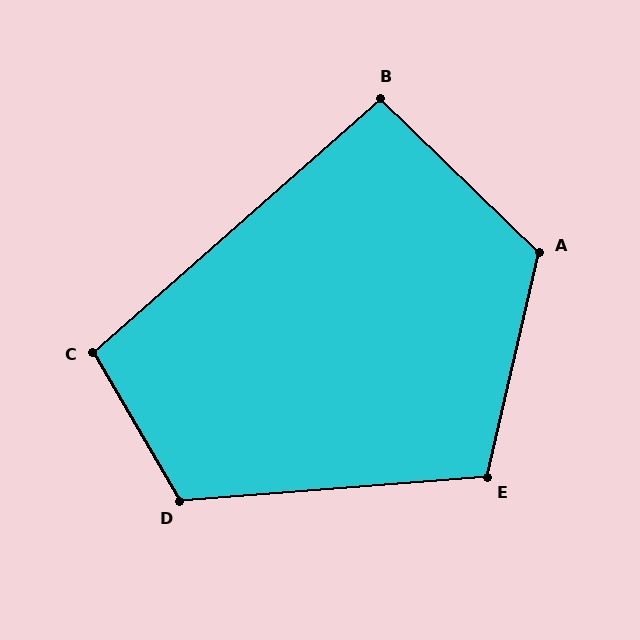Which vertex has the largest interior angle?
A, at approximately 121 degrees.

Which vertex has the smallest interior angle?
B, at approximately 94 degrees.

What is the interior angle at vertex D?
Approximately 116 degrees (obtuse).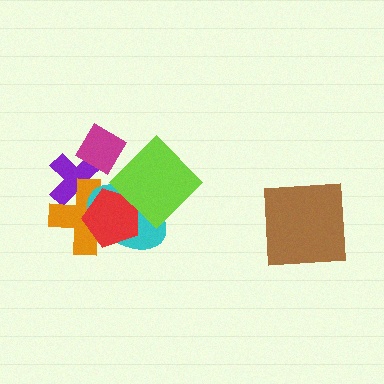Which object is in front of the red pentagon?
The lime diamond is in front of the red pentagon.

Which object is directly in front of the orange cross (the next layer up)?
The cyan ellipse is directly in front of the orange cross.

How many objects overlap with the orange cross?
3 objects overlap with the orange cross.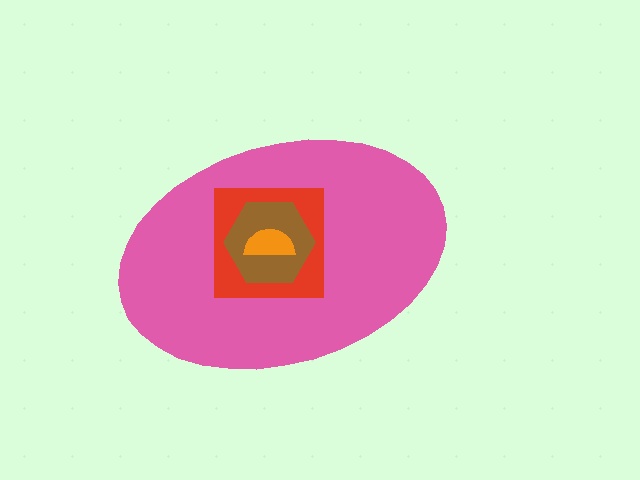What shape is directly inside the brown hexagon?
The orange semicircle.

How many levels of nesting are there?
4.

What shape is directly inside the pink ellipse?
The red square.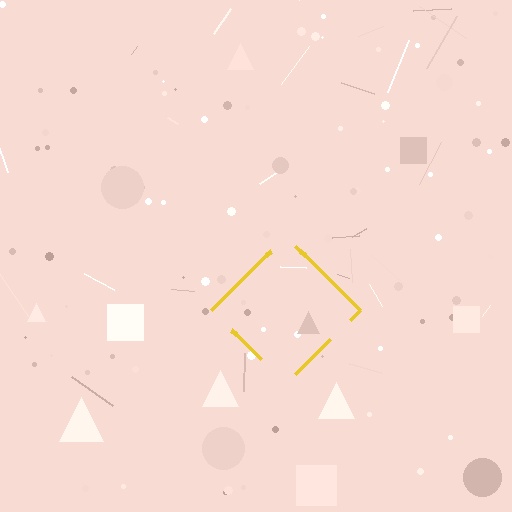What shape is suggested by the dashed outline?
The dashed outline suggests a diamond.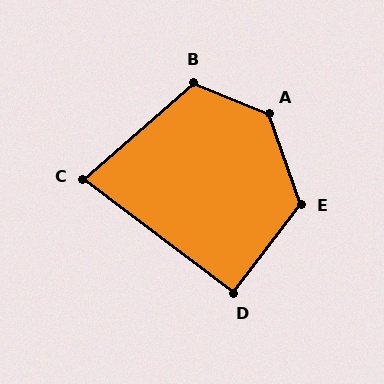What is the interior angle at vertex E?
Approximately 124 degrees (obtuse).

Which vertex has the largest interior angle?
A, at approximately 132 degrees.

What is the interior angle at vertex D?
Approximately 90 degrees (approximately right).